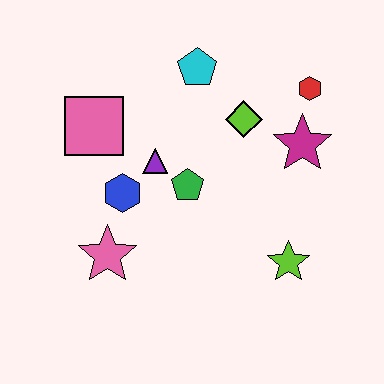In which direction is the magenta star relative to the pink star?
The magenta star is to the right of the pink star.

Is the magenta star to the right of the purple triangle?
Yes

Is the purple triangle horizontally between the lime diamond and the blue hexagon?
Yes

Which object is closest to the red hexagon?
The magenta star is closest to the red hexagon.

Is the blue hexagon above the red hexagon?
No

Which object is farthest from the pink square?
The lime star is farthest from the pink square.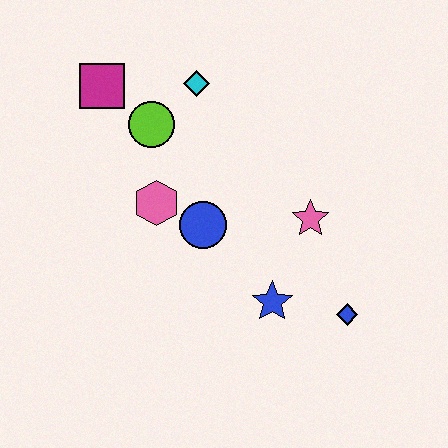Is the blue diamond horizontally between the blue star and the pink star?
No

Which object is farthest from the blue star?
The magenta square is farthest from the blue star.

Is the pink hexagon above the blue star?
Yes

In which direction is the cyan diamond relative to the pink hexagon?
The cyan diamond is above the pink hexagon.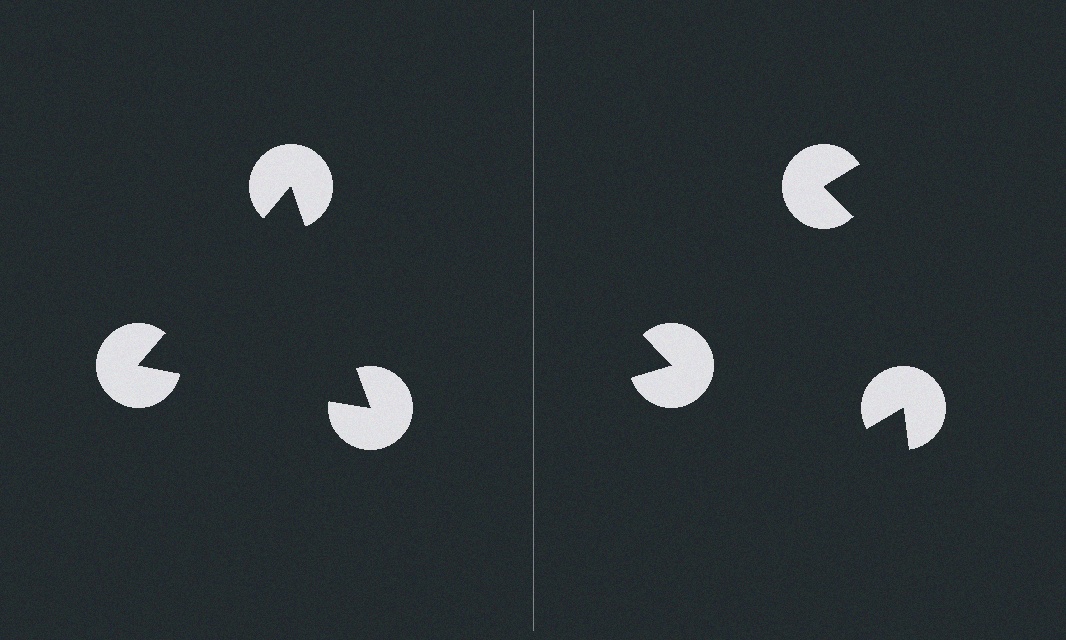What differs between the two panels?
The pac-man discs are positioned identically on both sides; only the wedge orientations differ. On the left they align to a triangle; on the right they are misaligned.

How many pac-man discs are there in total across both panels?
6 — 3 on each side.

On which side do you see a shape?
An illusory triangle appears on the left side. On the right side the wedge cuts are rotated, so no coherent shape forms.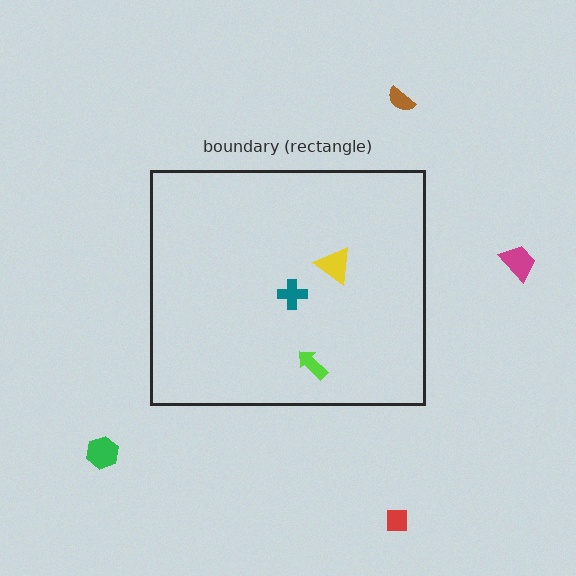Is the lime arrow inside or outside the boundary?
Inside.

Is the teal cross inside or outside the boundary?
Inside.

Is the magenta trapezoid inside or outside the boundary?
Outside.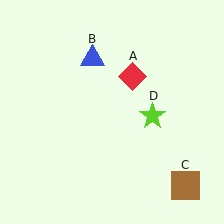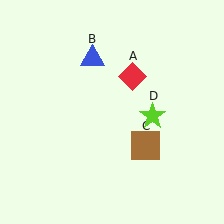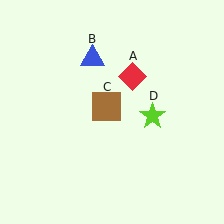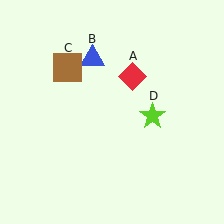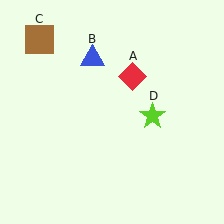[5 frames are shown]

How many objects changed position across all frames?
1 object changed position: brown square (object C).